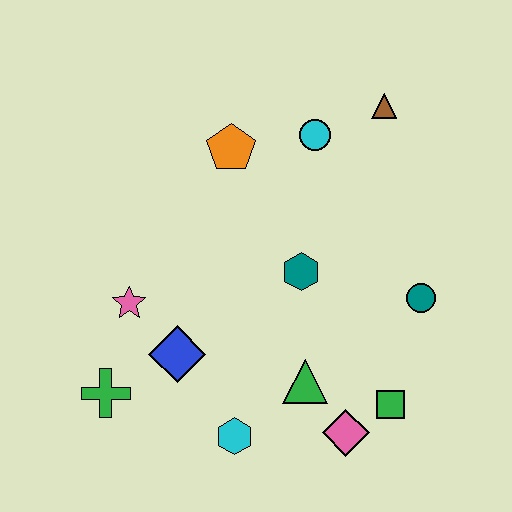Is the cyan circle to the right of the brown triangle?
No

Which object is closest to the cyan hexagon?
The green triangle is closest to the cyan hexagon.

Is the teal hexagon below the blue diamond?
No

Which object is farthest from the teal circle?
The green cross is farthest from the teal circle.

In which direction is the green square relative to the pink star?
The green square is to the right of the pink star.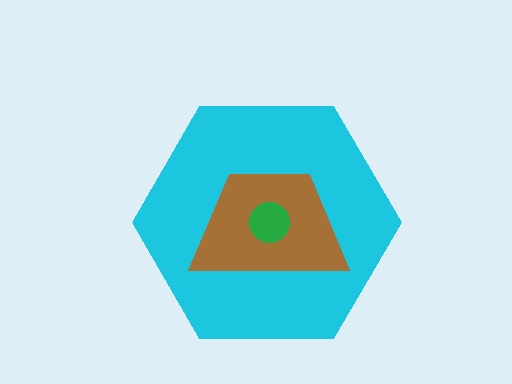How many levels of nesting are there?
3.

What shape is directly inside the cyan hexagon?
The brown trapezoid.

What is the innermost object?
The green circle.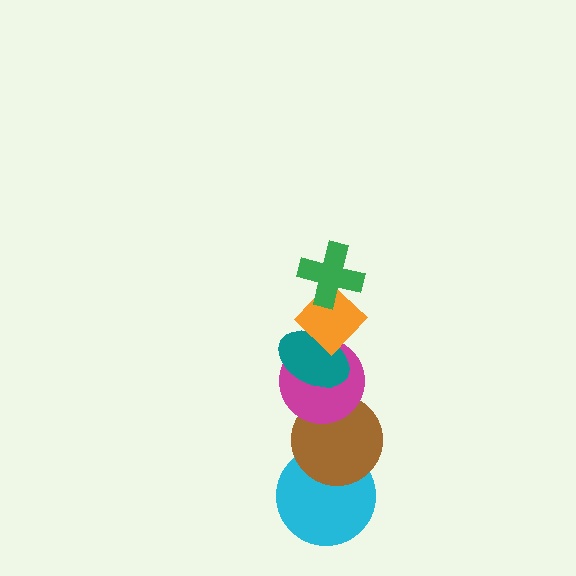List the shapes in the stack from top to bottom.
From top to bottom: the green cross, the orange diamond, the teal ellipse, the magenta circle, the brown circle, the cyan circle.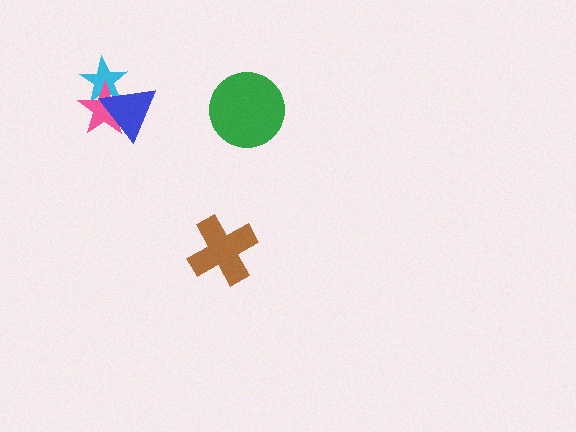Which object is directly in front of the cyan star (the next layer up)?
The pink star is directly in front of the cyan star.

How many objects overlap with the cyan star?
2 objects overlap with the cyan star.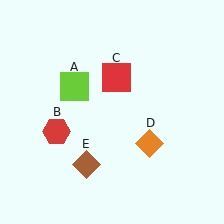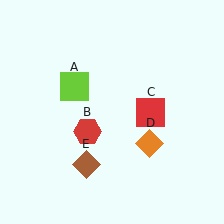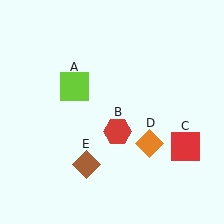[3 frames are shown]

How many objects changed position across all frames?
2 objects changed position: red hexagon (object B), red square (object C).